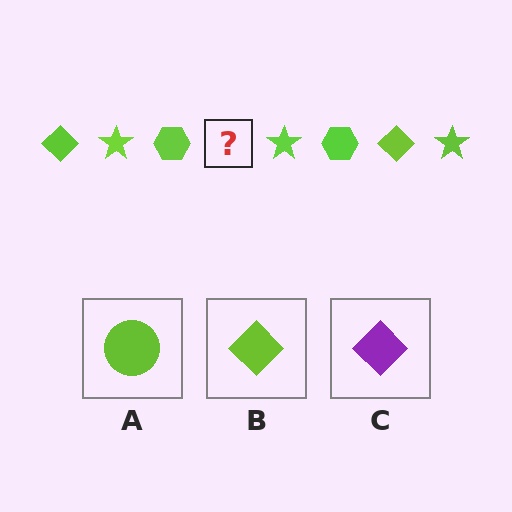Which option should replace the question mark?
Option B.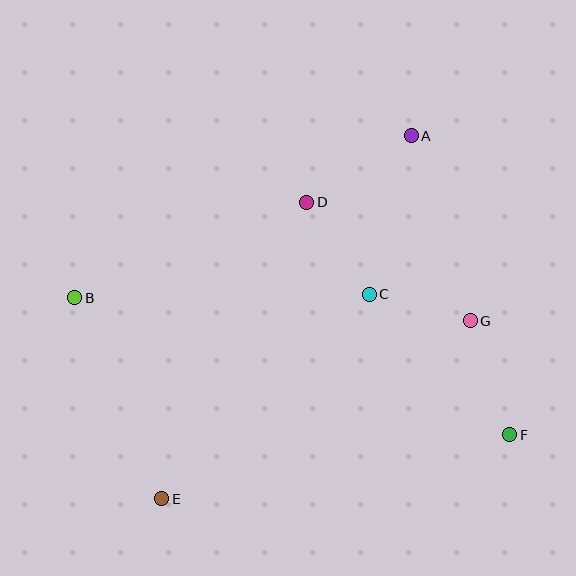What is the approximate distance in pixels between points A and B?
The distance between A and B is approximately 374 pixels.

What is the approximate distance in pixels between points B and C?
The distance between B and C is approximately 295 pixels.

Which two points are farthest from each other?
Points B and F are farthest from each other.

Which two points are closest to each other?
Points C and G are closest to each other.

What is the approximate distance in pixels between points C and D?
The distance between C and D is approximately 111 pixels.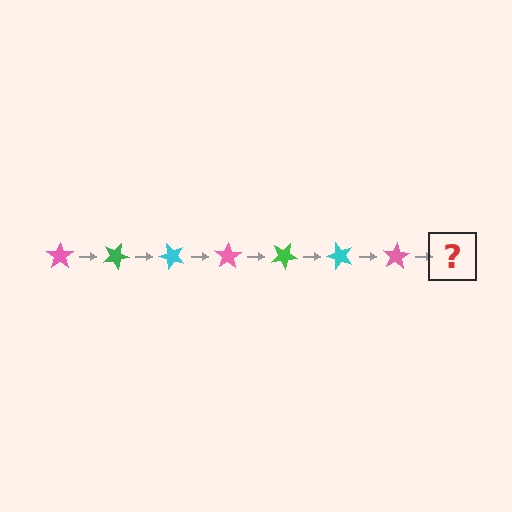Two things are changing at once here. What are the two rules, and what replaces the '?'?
The two rules are that it rotates 25 degrees each step and the color cycles through pink, green, and cyan. The '?' should be a green star, rotated 175 degrees from the start.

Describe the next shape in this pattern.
It should be a green star, rotated 175 degrees from the start.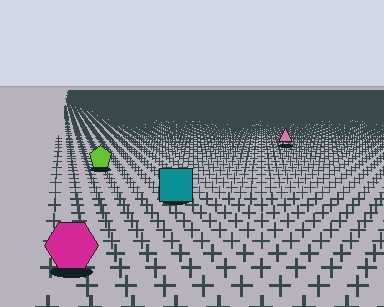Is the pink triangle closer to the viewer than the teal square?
No. The teal square is closer — you can tell from the texture gradient: the ground texture is coarser near it.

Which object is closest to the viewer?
The magenta hexagon is closest. The texture marks near it are larger and more spread out.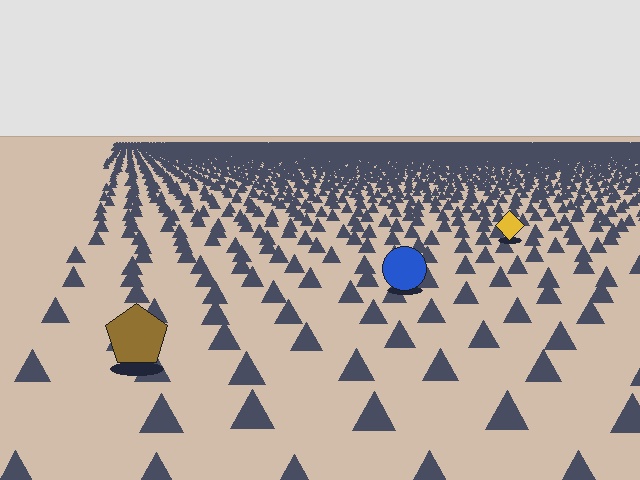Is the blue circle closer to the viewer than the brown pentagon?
No. The brown pentagon is closer — you can tell from the texture gradient: the ground texture is coarser near it.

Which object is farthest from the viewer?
The yellow diamond is farthest from the viewer. It appears smaller and the ground texture around it is denser.